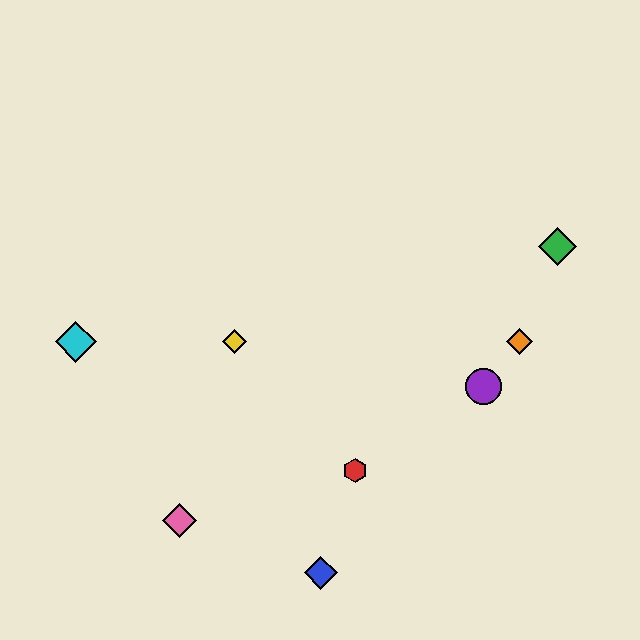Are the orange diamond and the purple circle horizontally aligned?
No, the orange diamond is at y≈342 and the purple circle is at y≈387.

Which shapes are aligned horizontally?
The yellow diamond, the orange diamond, the cyan diamond are aligned horizontally.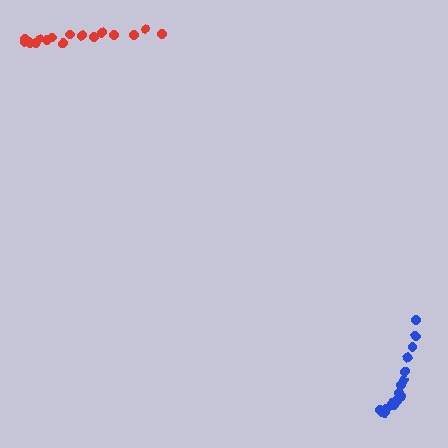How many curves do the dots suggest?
There are 2 distinct paths.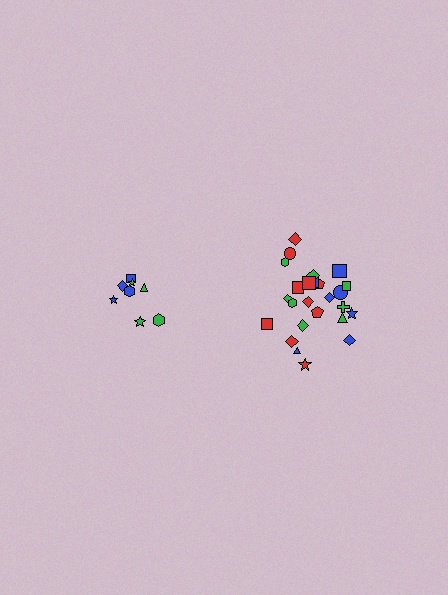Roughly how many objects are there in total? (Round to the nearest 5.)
Roughly 35 objects in total.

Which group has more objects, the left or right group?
The right group.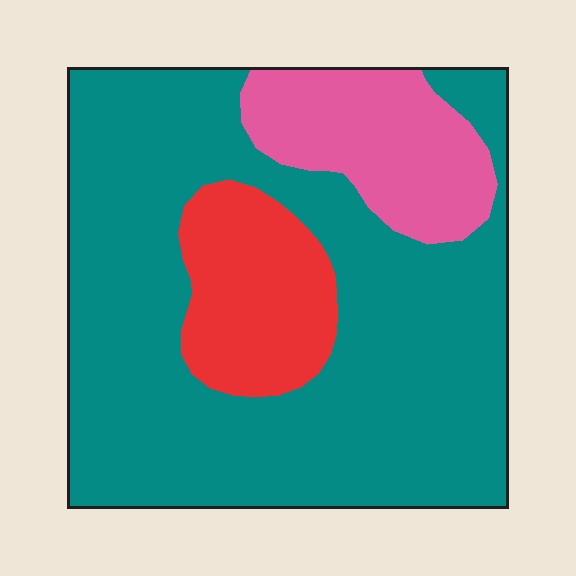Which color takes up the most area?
Teal, at roughly 70%.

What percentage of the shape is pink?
Pink takes up about one sixth (1/6) of the shape.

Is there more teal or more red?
Teal.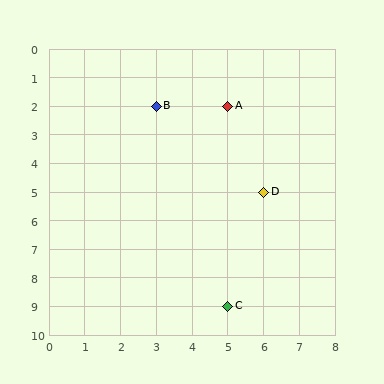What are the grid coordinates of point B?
Point B is at grid coordinates (3, 2).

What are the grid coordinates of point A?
Point A is at grid coordinates (5, 2).